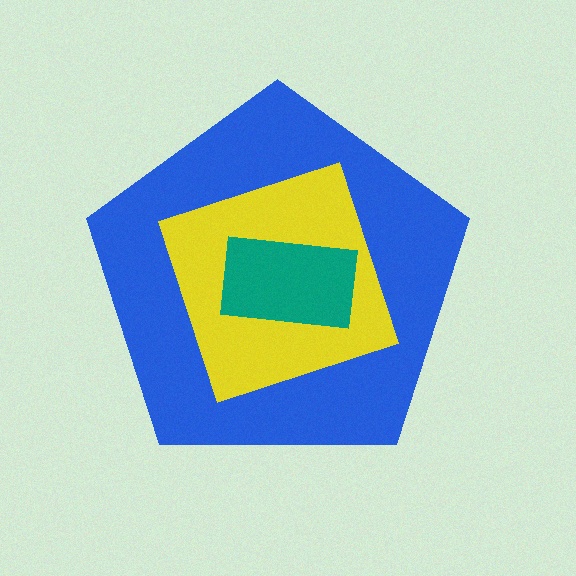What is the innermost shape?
The teal rectangle.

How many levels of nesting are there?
3.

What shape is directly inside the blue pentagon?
The yellow square.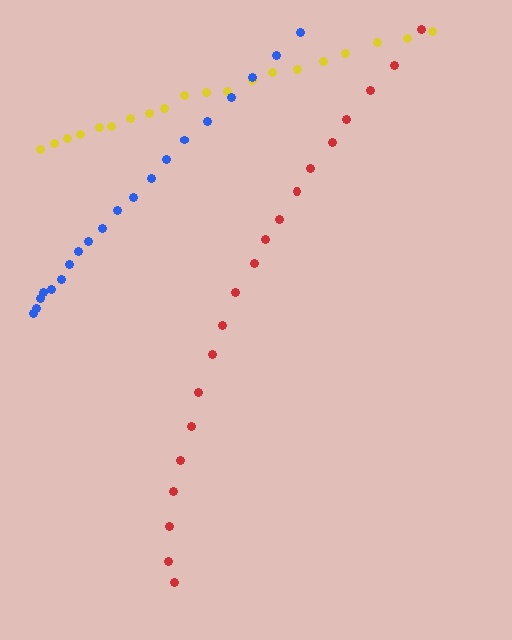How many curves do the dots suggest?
There are 3 distinct paths.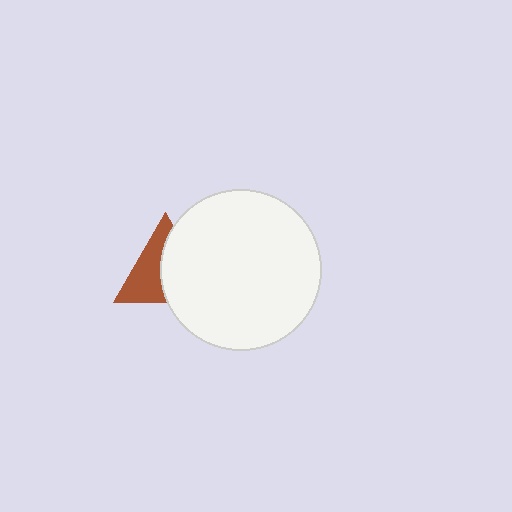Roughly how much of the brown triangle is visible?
About half of it is visible (roughly 48%).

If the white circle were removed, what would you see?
You would see the complete brown triangle.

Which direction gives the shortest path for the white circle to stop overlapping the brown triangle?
Moving right gives the shortest separation.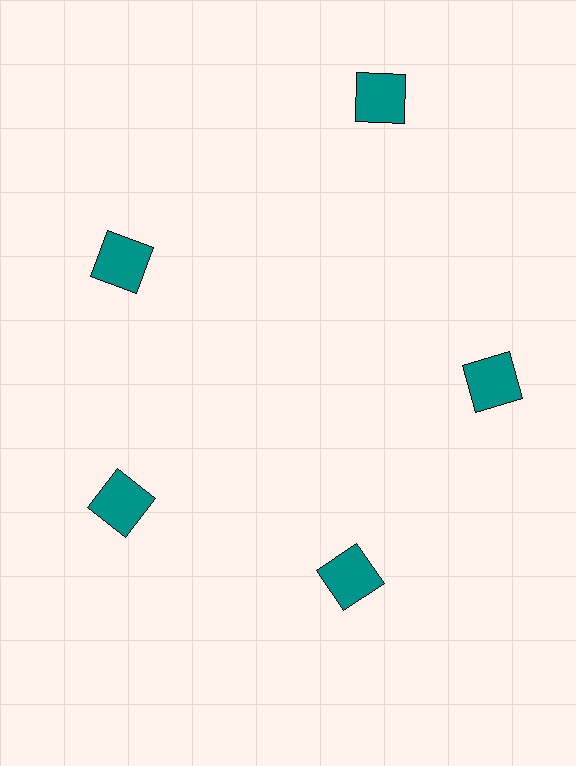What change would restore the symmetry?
The symmetry would be restored by moving it inward, back onto the ring so that all 5 squares sit at equal angles and equal distance from the center.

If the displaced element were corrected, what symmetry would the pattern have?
It would have 5-fold rotational symmetry — the pattern would map onto itself every 72 degrees.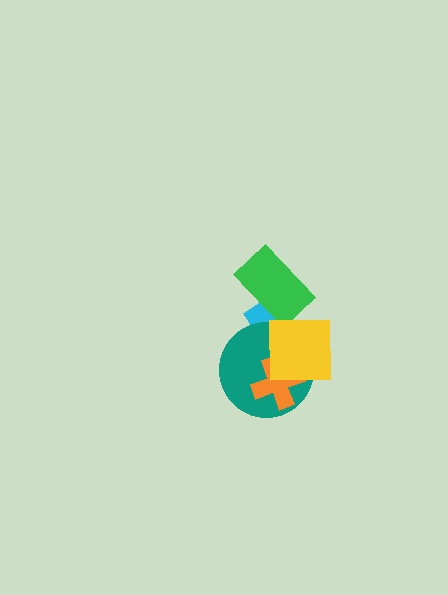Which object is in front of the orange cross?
The yellow square is in front of the orange cross.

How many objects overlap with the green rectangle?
2 objects overlap with the green rectangle.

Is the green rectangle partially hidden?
Yes, it is partially covered by another shape.